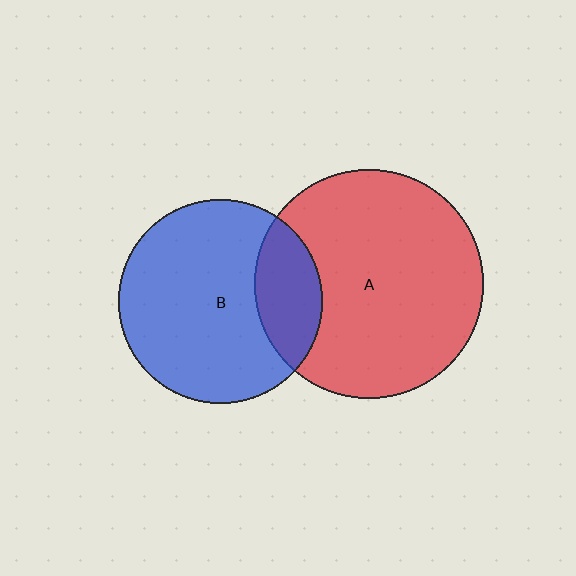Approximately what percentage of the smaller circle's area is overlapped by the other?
Approximately 20%.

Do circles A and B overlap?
Yes.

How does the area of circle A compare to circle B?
Approximately 1.3 times.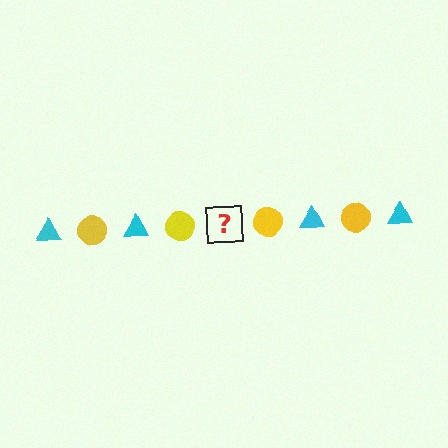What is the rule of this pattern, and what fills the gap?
The rule is that the pattern alternates between cyan triangle and yellow circle. The gap should be filled with a cyan triangle.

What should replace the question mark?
The question mark should be replaced with a cyan triangle.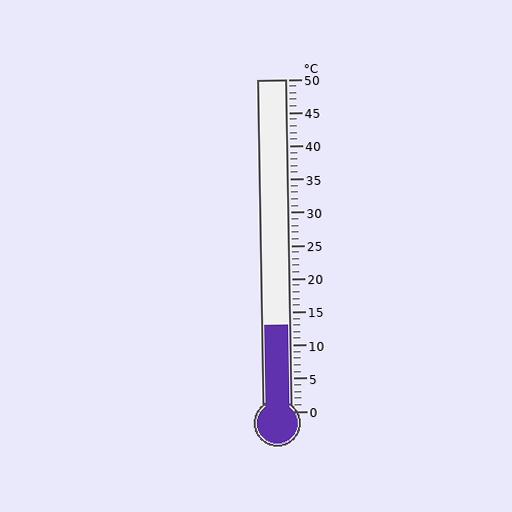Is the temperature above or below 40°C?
The temperature is below 40°C.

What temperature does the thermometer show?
The thermometer shows approximately 13°C.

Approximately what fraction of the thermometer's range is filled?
The thermometer is filled to approximately 25% of its range.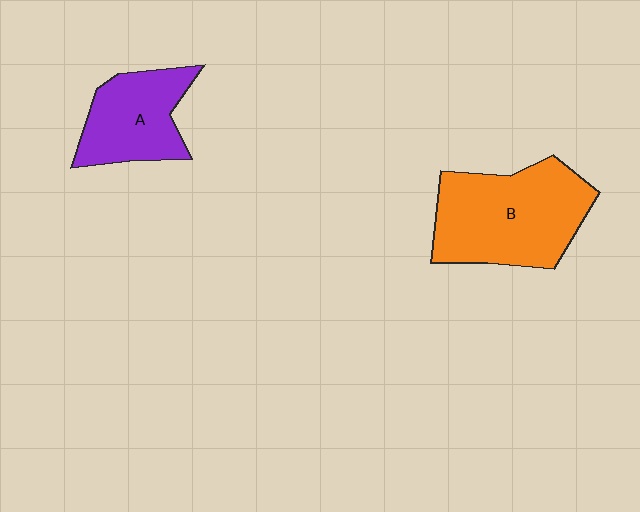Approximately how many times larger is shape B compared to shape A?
Approximately 1.6 times.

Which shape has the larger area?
Shape B (orange).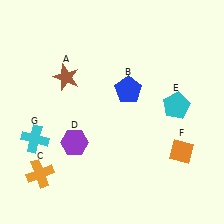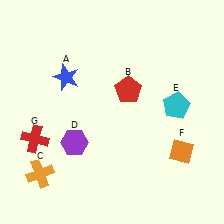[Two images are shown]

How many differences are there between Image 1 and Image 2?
There are 3 differences between the two images.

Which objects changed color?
A changed from brown to blue. B changed from blue to red. G changed from cyan to red.